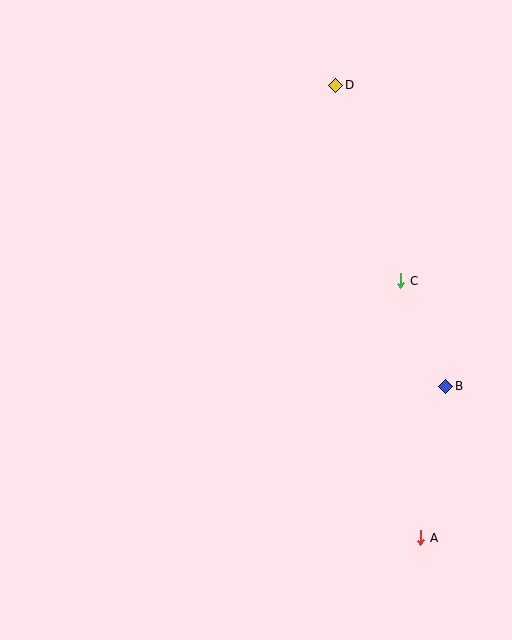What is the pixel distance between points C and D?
The distance between C and D is 206 pixels.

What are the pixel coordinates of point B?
Point B is at (446, 386).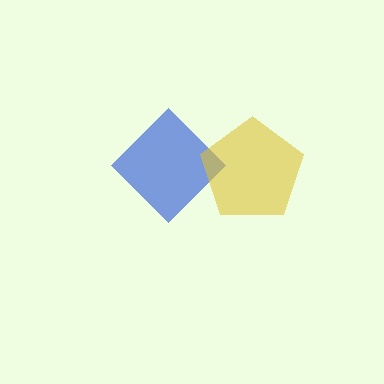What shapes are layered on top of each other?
The layered shapes are: a blue diamond, a yellow pentagon.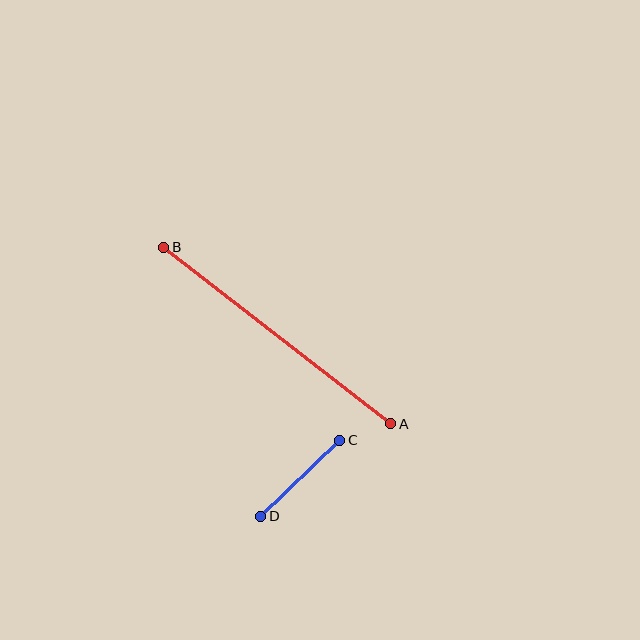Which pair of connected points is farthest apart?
Points A and B are farthest apart.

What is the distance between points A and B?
The distance is approximately 287 pixels.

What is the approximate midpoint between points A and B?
The midpoint is at approximately (277, 335) pixels.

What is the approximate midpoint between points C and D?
The midpoint is at approximately (300, 478) pixels.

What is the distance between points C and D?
The distance is approximately 109 pixels.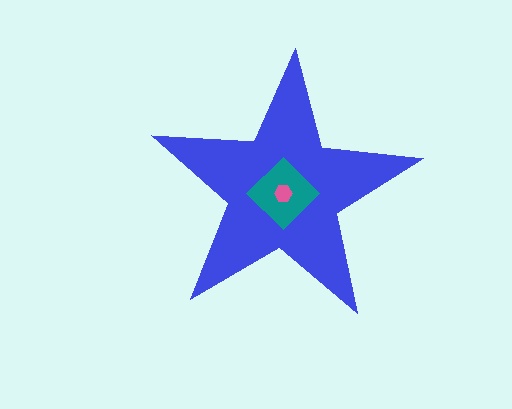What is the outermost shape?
The blue star.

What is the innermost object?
The pink hexagon.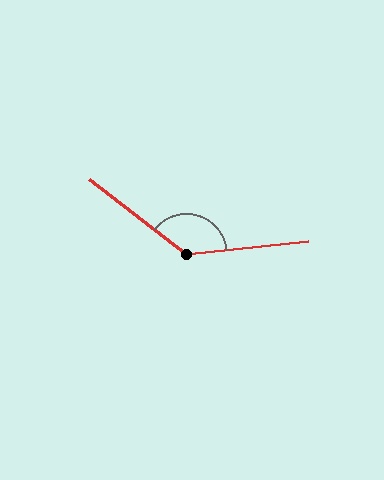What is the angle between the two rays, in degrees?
Approximately 136 degrees.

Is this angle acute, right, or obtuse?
It is obtuse.